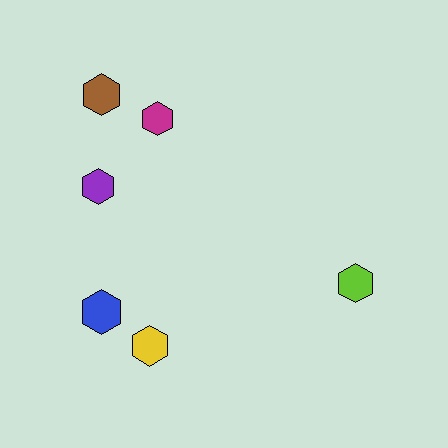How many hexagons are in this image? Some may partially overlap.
There are 6 hexagons.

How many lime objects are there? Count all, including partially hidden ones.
There is 1 lime object.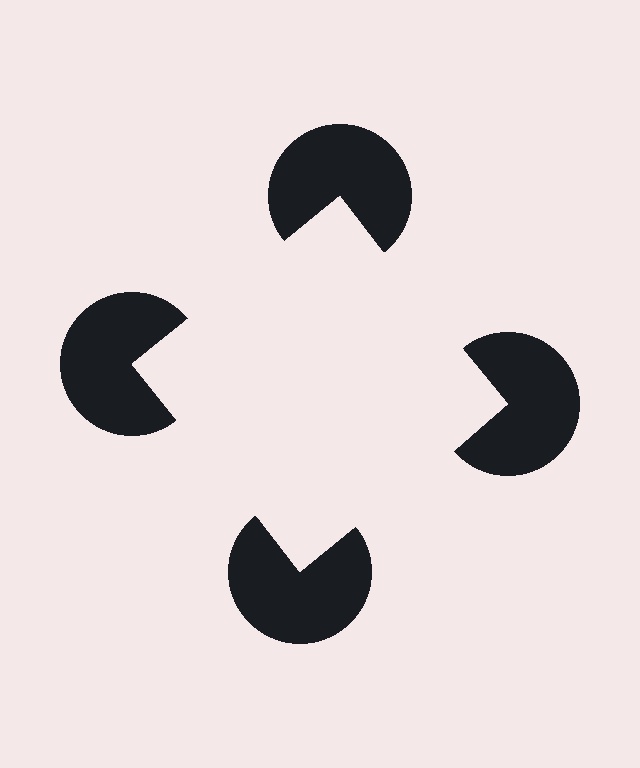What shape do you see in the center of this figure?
An illusory square — its edges are inferred from the aligned wedge cuts in the pac-man discs, not physically drawn.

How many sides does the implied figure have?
4 sides.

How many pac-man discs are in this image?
There are 4 — one at each vertex of the illusory square.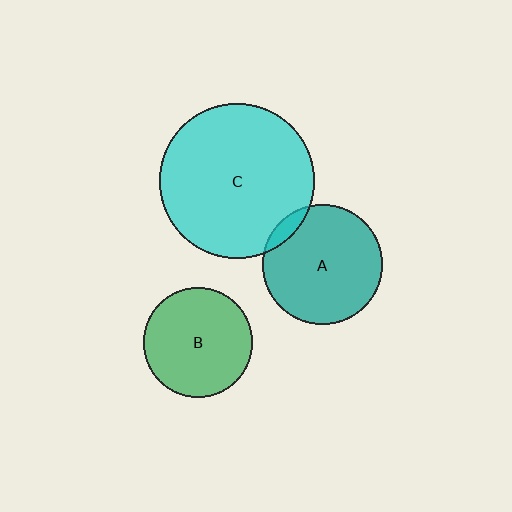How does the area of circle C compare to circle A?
Approximately 1.7 times.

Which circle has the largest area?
Circle C (cyan).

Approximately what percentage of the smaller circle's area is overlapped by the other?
Approximately 5%.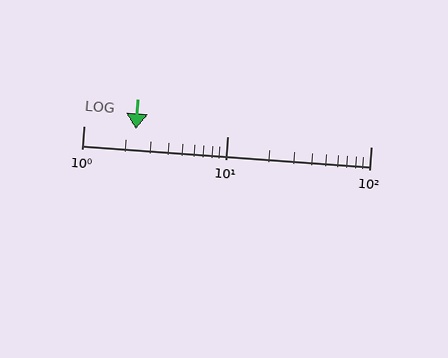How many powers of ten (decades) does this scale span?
The scale spans 2 decades, from 1 to 100.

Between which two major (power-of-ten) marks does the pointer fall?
The pointer is between 1 and 10.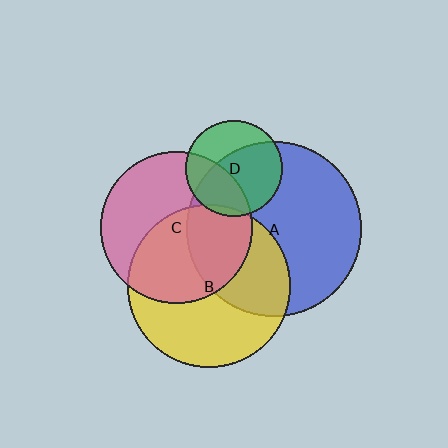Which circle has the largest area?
Circle A (blue).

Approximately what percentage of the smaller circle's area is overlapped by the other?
Approximately 65%.